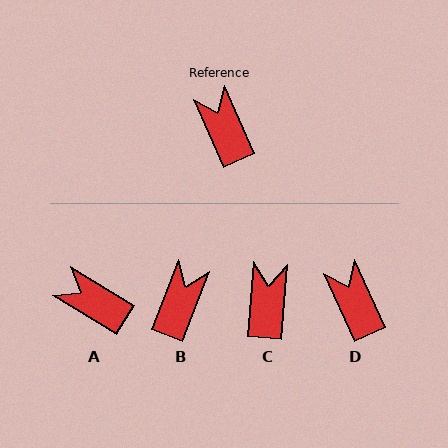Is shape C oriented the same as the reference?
No, it is off by about 29 degrees.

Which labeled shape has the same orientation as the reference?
D.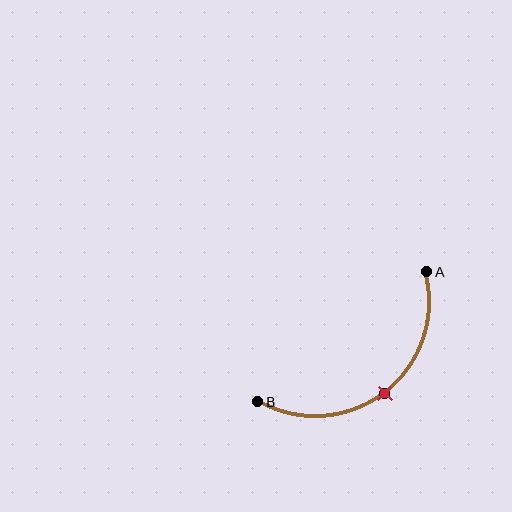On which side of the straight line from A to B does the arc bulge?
The arc bulges below and to the right of the straight line connecting A and B.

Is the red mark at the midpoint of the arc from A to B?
Yes. The red mark lies on the arc at equal arc-length from both A and B — it is the arc midpoint.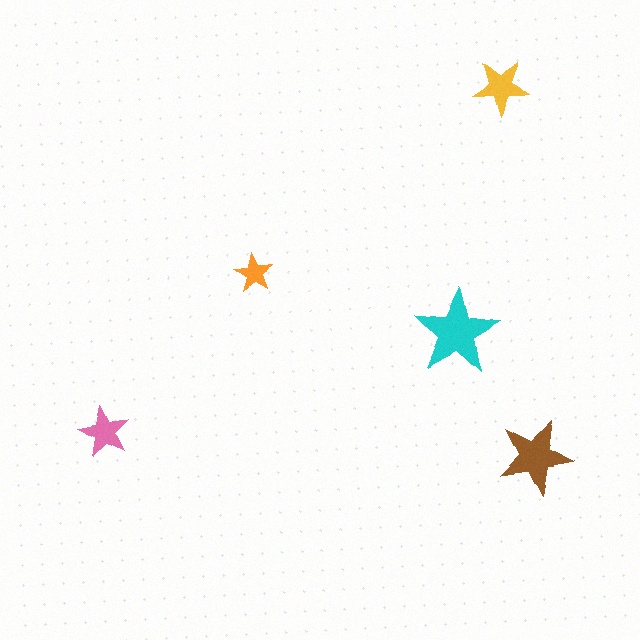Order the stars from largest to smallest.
the cyan one, the brown one, the yellow one, the pink one, the orange one.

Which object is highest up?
The yellow star is topmost.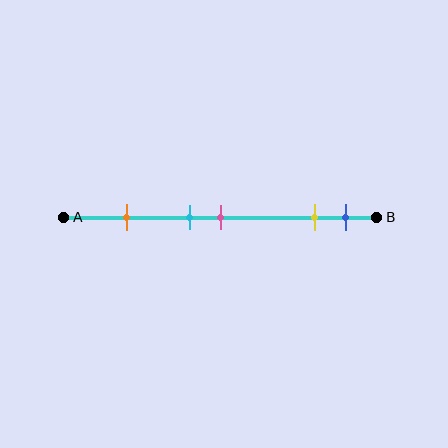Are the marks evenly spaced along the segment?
No, the marks are not evenly spaced.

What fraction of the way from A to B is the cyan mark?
The cyan mark is approximately 40% (0.4) of the way from A to B.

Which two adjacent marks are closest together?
The cyan and pink marks are the closest adjacent pair.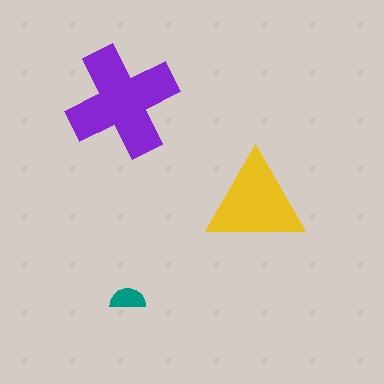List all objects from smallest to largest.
The teal semicircle, the yellow triangle, the purple cross.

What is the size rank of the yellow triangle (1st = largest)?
2nd.